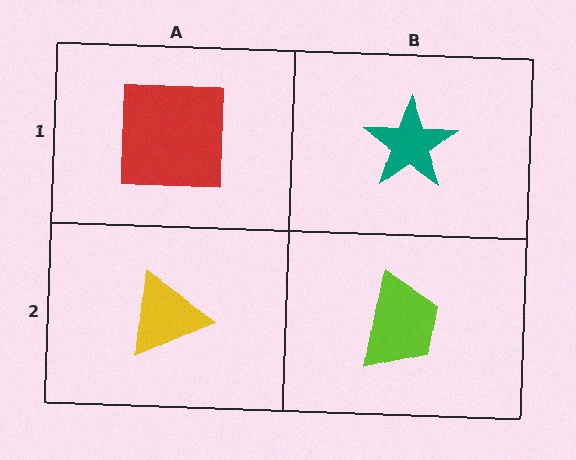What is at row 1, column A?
A red square.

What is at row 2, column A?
A yellow triangle.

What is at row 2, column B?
A lime trapezoid.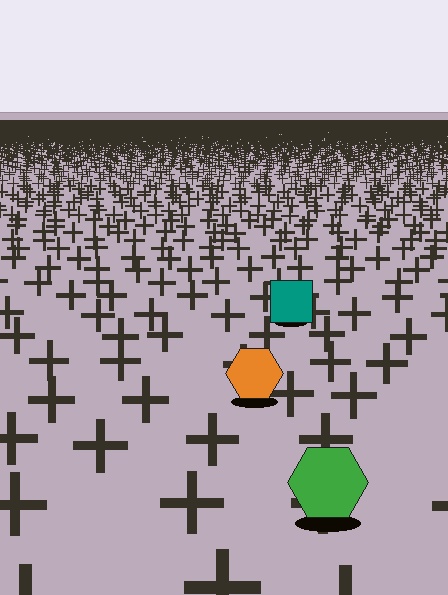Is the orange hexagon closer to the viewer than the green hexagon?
No. The green hexagon is closer — you can tell from the texture gradient: the ground texture is coarser near it.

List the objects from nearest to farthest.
From nearest to farthest: the green hexagon, the orange hexagon, the teal square.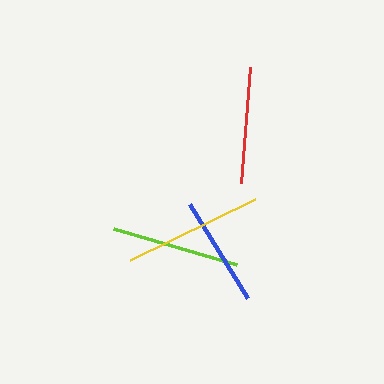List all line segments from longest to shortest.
From longest to shortest: yellow, lime, red, blue.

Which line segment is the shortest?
The blue line is the shortest at approximately 110 pixels.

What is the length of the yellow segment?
The yellow segment is approximately 138 pixels long.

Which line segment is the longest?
The yellow line is the longest at approximately 138 pixels.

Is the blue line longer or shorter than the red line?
The red line is longer than the blue line.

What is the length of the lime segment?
The lime segment is approximately 128 pixels long.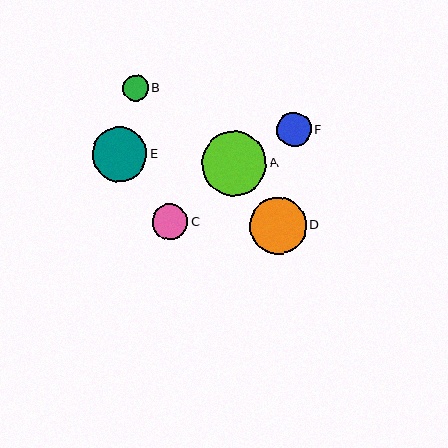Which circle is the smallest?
Circle B is the smallest with a size of approximately 26 pixels.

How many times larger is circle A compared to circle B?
Circle A is approximately 2.5 times the size of circle B.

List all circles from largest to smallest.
From largest to smallest: A, D, E, C, F, B.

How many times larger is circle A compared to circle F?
Circle A is approximately 1.9 times the size of circle F.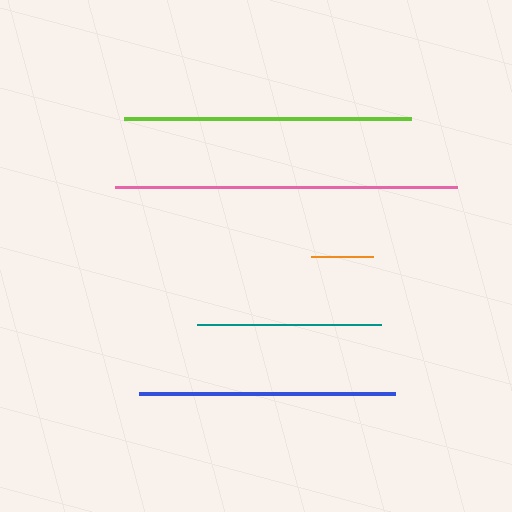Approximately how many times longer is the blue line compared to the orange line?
The blue line is approximately 4.1 times the length of the orange line.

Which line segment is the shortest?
The orange line is the shortest at approximately 62 pixels.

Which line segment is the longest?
The pink line is the longest at approximately 342 pixels.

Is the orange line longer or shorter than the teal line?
The teal line is longer than the orange line.